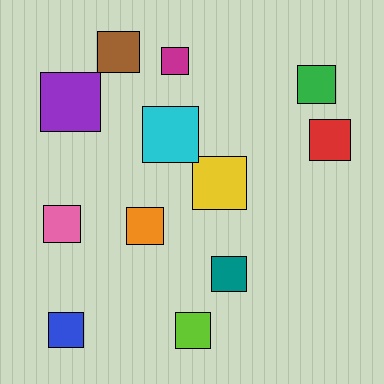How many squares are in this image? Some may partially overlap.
There are 12 squares.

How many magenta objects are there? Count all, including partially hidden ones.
There is 1 magenta object.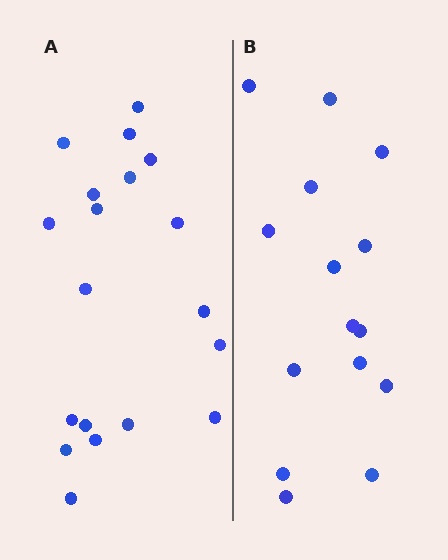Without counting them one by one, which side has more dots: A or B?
Region A (the left region) has more dots.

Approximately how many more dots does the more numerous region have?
Region A has about 4 more dots than region B.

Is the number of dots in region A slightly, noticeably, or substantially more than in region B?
Region A has noticeably more, but not dramatically so. The ratio is roughly 1.3 to 1.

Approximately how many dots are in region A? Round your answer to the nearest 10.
About 20 dots. (The exact count is 19, which rounds to 20.)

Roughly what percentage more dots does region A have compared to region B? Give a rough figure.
About 25% more.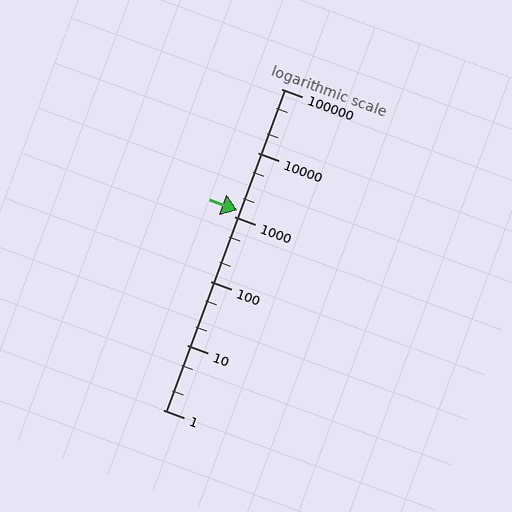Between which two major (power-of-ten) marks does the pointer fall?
The pointer is between 1000 and 10000.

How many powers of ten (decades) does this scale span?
The scale spans 5 decades, from 1 to 100000.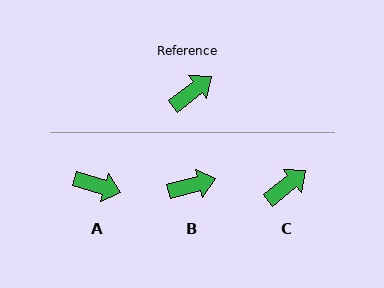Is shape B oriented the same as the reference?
No, it is off by about 23 degrees.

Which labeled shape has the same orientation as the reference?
C.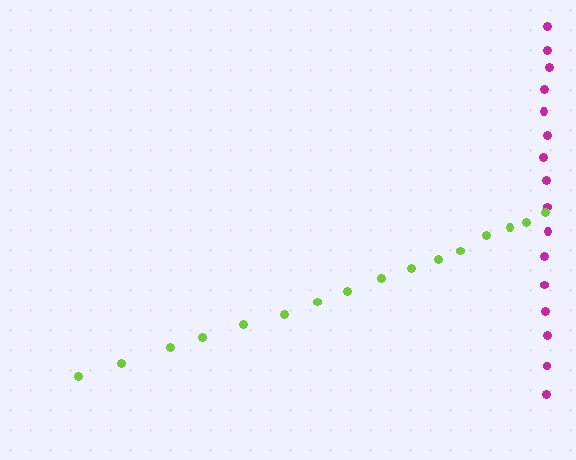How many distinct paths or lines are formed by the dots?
There are 2 distinct paths.